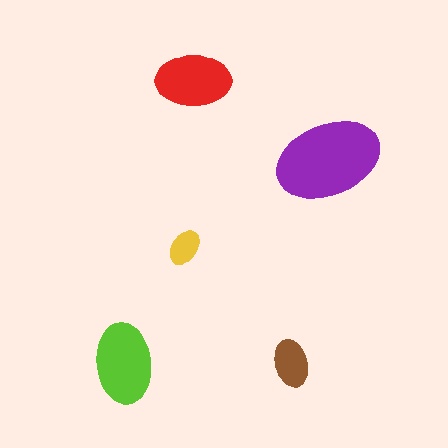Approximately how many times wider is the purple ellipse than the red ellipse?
About 1.5 times wider.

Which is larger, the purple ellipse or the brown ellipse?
The purple one.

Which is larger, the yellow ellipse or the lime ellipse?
The lime one.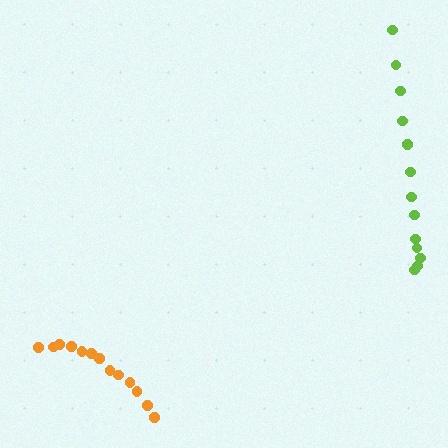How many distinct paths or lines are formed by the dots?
There are 2 distinct paths.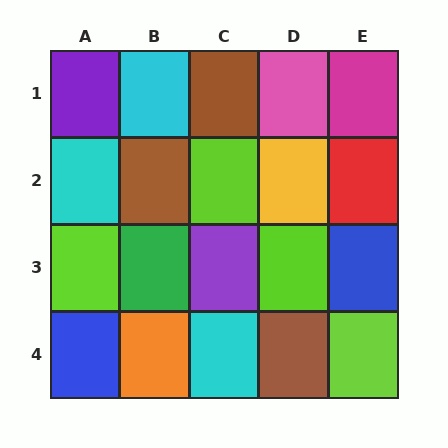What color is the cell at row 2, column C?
Lime.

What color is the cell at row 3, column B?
Green.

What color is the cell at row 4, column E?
Lime.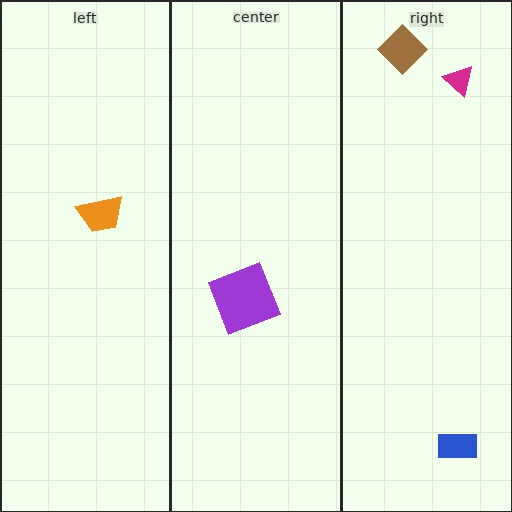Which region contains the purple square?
The center region.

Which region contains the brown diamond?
The right region.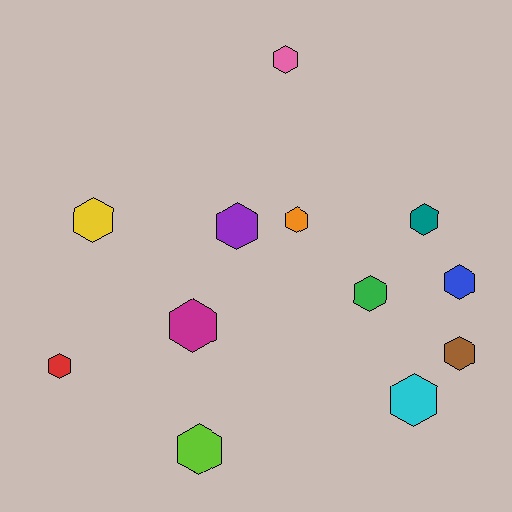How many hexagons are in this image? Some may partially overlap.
There are 12 hexagons.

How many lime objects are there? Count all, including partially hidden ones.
There is 1 lime object.